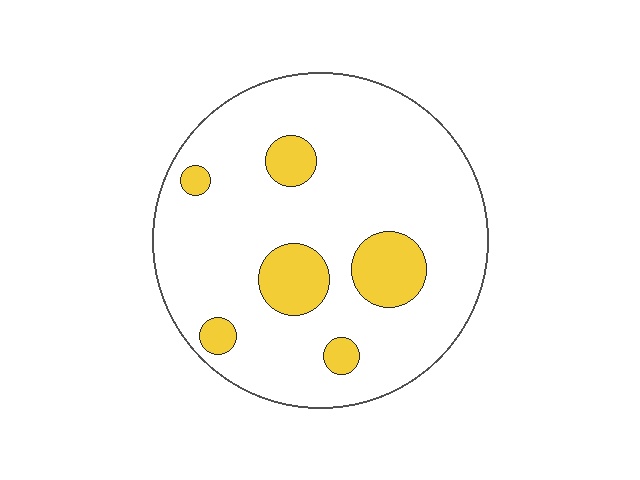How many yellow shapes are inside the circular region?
6.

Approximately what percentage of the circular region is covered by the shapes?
Approximately 15%.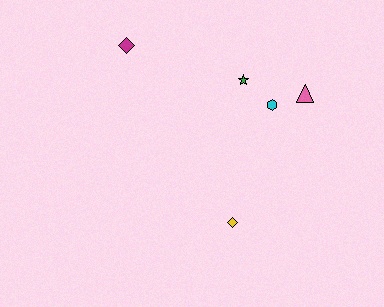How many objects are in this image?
There are 5 objects.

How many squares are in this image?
There are no squares.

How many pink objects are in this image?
There is 1 pink object.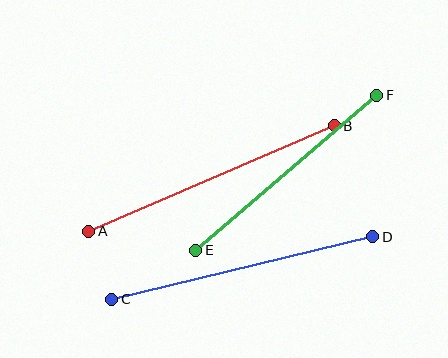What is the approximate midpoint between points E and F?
The midpoint is at approximately (286, 173) pixels.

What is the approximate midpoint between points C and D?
The midpoint is at approximately (242, 268) pixels.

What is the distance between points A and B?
The distance is approximately 267 pixels.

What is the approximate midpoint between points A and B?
The midpoint is at approximately (212, 179) pixels.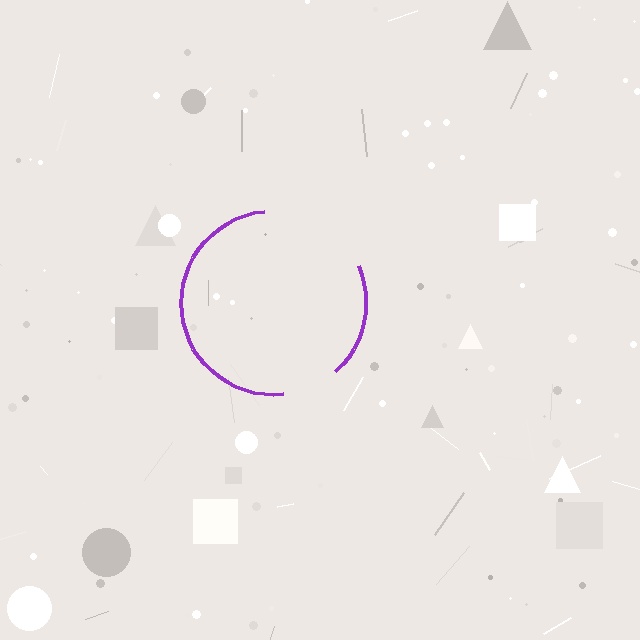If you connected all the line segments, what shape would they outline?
They would outline a circle.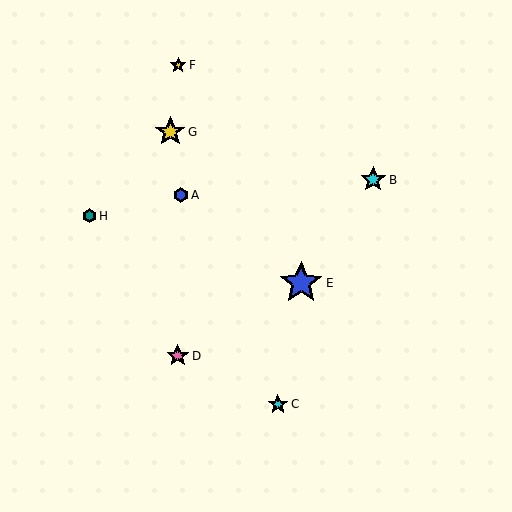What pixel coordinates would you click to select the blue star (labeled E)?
Click at (301, 283) to select the blue star E.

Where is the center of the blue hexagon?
The center of the blue hexagon is at (181, 195).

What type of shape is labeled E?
Shape E is a blue star.